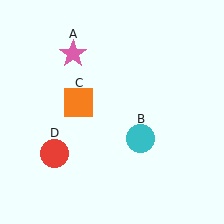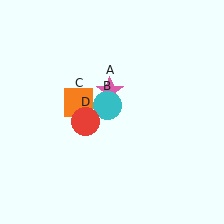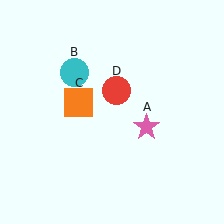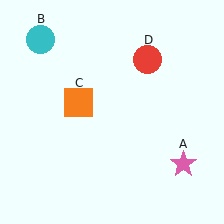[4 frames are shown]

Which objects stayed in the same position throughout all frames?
Orange square (object C) remained stationary.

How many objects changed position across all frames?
3 objects changed position: pink star (object A), cyan circle (object B), red circle (object D).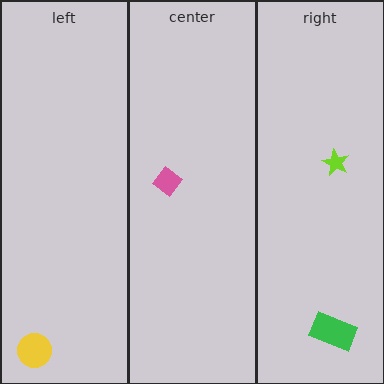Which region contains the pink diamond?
The center region.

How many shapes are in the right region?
2.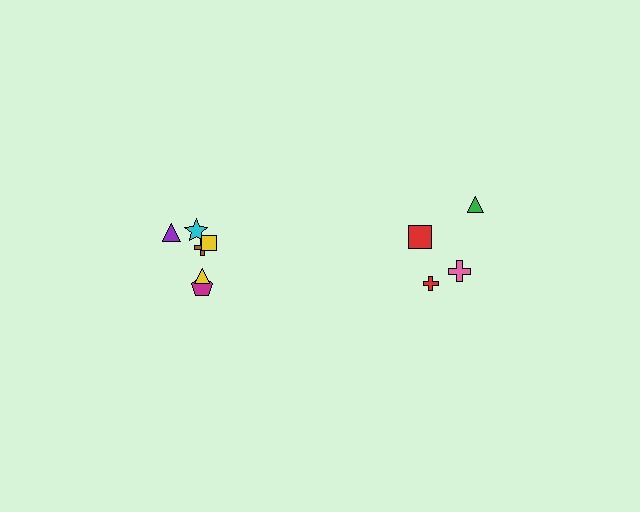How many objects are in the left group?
There are 6 objects.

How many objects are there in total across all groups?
There are 10 objects.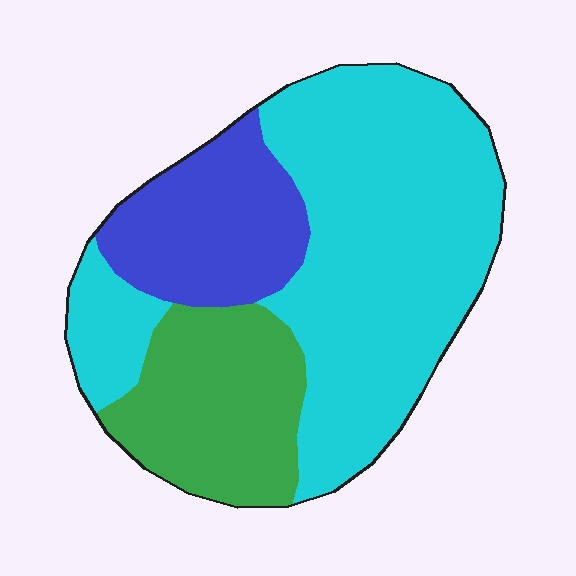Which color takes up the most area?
Cyan, at roughly 60%.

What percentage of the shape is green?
Green takes up about one quarter (1/4) of the shape.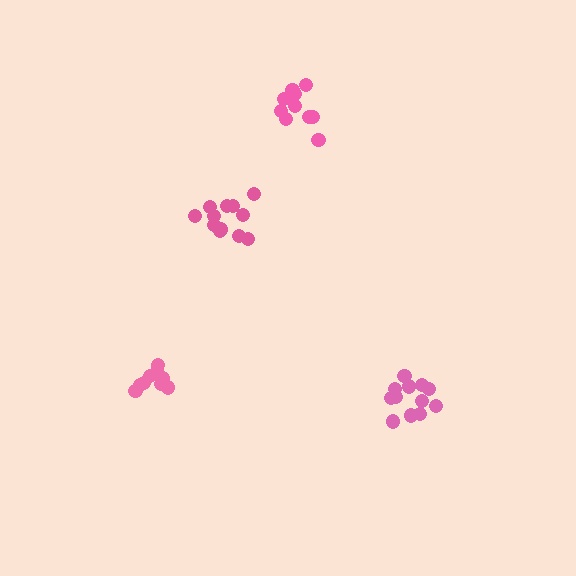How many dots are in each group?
Group 1: 12 dots, Group 2: 12 dots, Group 3: 10 dots, Group 4: 9 dots (43 total).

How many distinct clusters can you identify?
There are 4 distinct clusters.